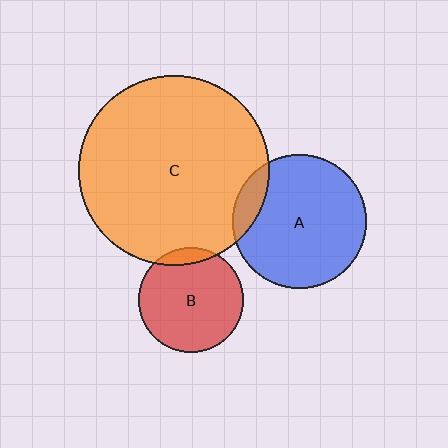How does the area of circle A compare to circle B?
Approximately 1.6 times.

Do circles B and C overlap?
Yes.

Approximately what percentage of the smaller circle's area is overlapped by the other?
Approximately 10%.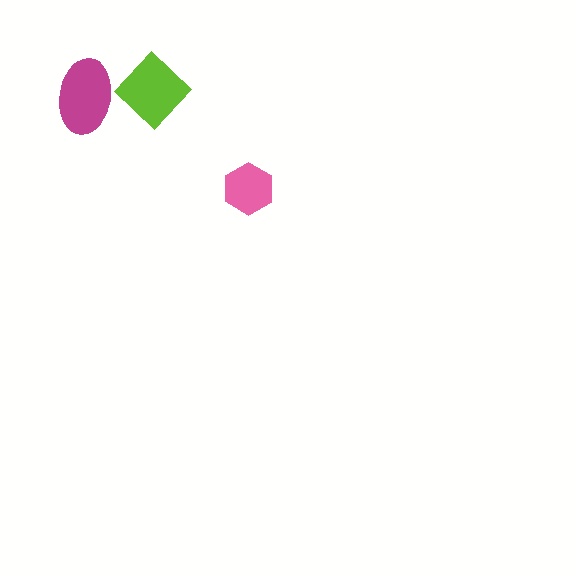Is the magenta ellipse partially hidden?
Yes, it is partially covered by another shape.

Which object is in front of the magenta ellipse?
The lime diamond is in front of the magenta ellipse.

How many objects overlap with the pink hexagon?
0 objects overlap with the pink hexagon.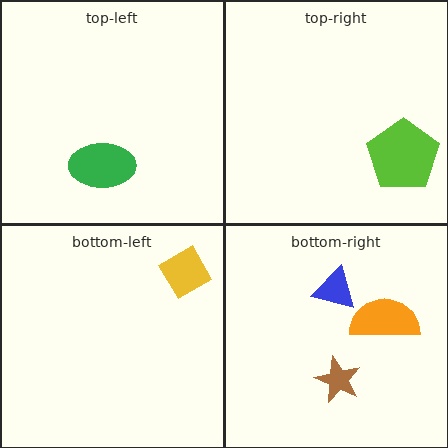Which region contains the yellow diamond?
The bottom-left region.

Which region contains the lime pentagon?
The top-right region.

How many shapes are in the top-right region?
1.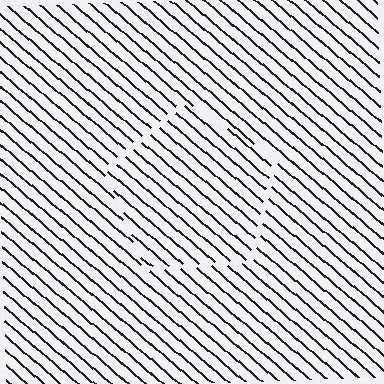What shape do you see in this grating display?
An illusory pentagon. The interior of the shape contains the same grating, shifted by half a period — the contour is defined by the phase discontinuity where line-ends from the inner and outer gratings abut.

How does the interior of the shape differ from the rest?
The interior of the shape contains the same grating, shifted by half a period — the contour is defined by the phase discontinuity where line-ends from the inner and outer gratings abut.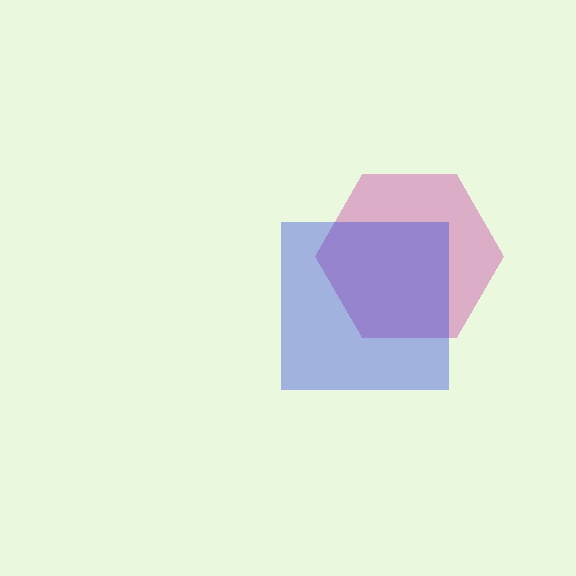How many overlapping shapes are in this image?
There are 2 overlapping shapes in the image.